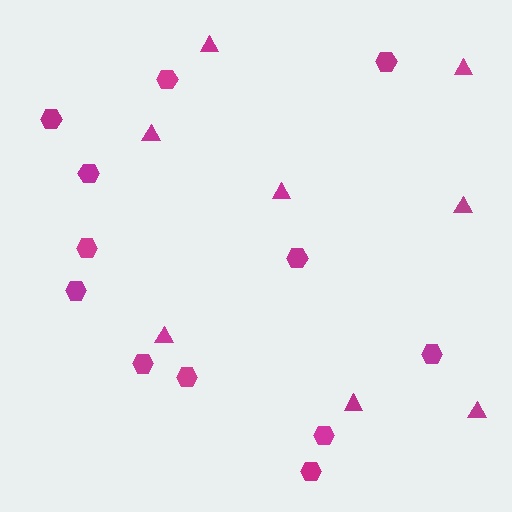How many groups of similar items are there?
There are 2 groups: one group of triangles (8) and one group of hexagons (12).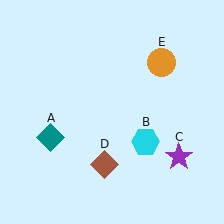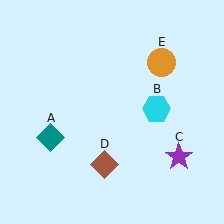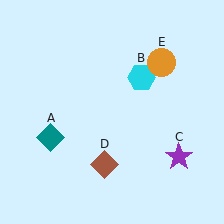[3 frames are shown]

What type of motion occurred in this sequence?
The cyan hexagon (object B) rotated counterclockwise around the center of the scene.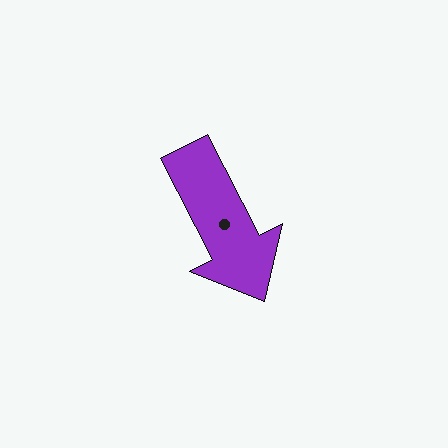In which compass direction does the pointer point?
Southeast.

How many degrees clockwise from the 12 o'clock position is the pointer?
Approximately 153 degrees.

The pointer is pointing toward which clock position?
Roughly 5 o'clock.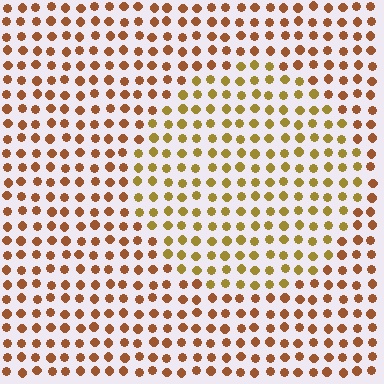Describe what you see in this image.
The image is filled with small brown elements in a uniform arrangement. A circle-shaped region is visible where the elements are tinted to a slightly different hue, forming a subtle color boundary.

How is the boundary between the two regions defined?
The boundary is defined purely by a slight shift in hue (about 29 degrees). Spacing, size, and orientation are identical on both sides.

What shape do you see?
I see a circle.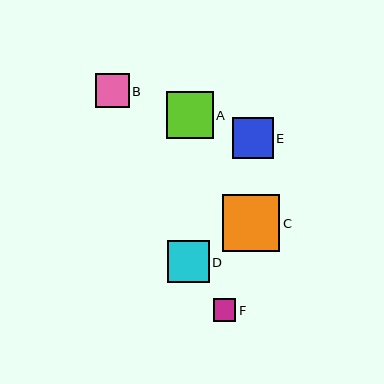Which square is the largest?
Square C is the largest with a size of approximately 57 pixels.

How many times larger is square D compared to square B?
Square D is approximately 1.3 times the size of square B.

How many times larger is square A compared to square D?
Square A is approximately 1.1 times the size of square D.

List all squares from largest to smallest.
From largest to smallest: C, A, D, E, B, F.